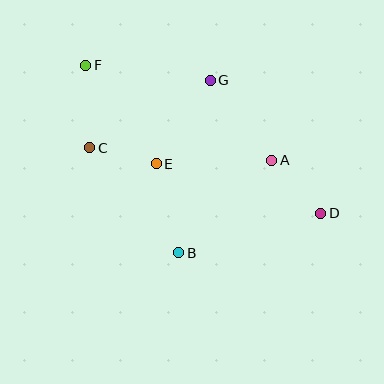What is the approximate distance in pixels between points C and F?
The distance between C and F is approximately 82 pixels.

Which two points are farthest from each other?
Points D and F are farthest from each other.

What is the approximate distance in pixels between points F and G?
The distance between F and G is approximately 126 pixels.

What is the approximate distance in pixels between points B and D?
The distance between B and D is approximately 148 pixels.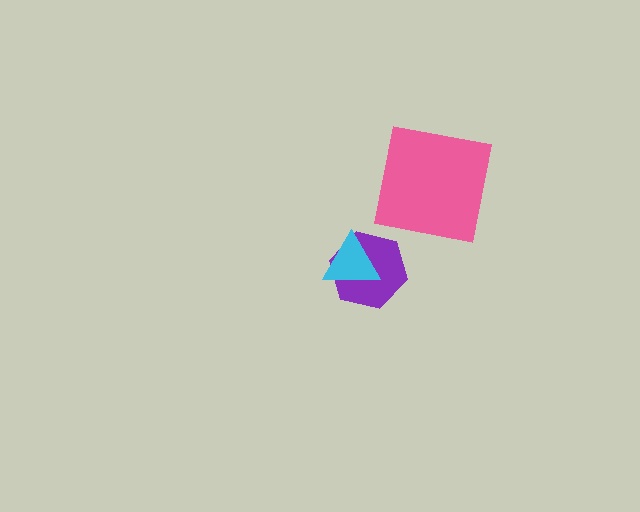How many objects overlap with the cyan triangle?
1 object overlaps with the cyan triangle.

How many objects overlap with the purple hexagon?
1 object overlaps with the purple hexagon.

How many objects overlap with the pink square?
0 objects overlap with the pink square.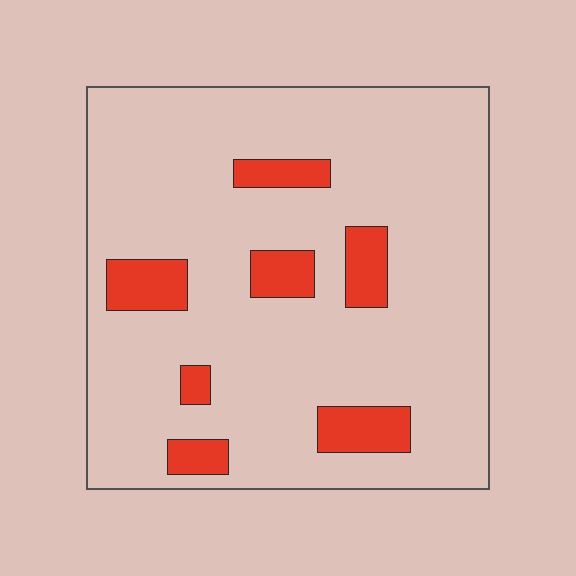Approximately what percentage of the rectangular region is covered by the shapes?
Approximately 15%.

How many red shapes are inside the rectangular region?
7.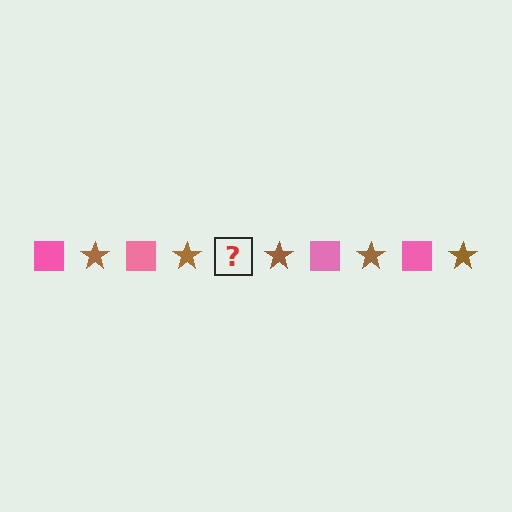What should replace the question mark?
The question mark should be replaced with a pink square.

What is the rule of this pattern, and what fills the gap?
The rule is that the pattern alternates between pink square and brown star. The gap should be filled with a pink square.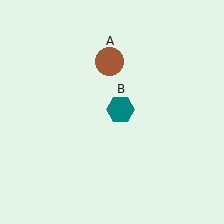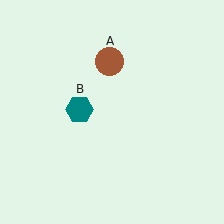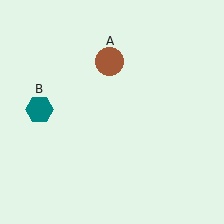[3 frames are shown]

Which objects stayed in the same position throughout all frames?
Brown circle (object A) remained stationary.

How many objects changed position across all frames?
1 object changed position: teal hexagon (object B).